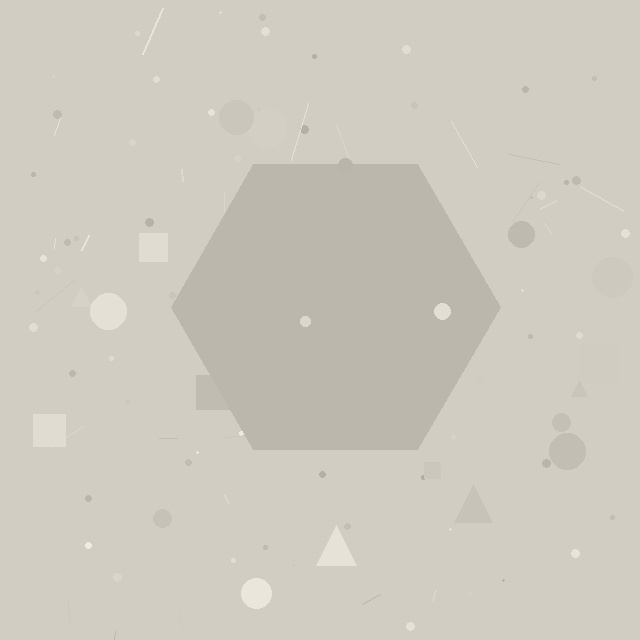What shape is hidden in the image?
A hexagon is hidden in the image.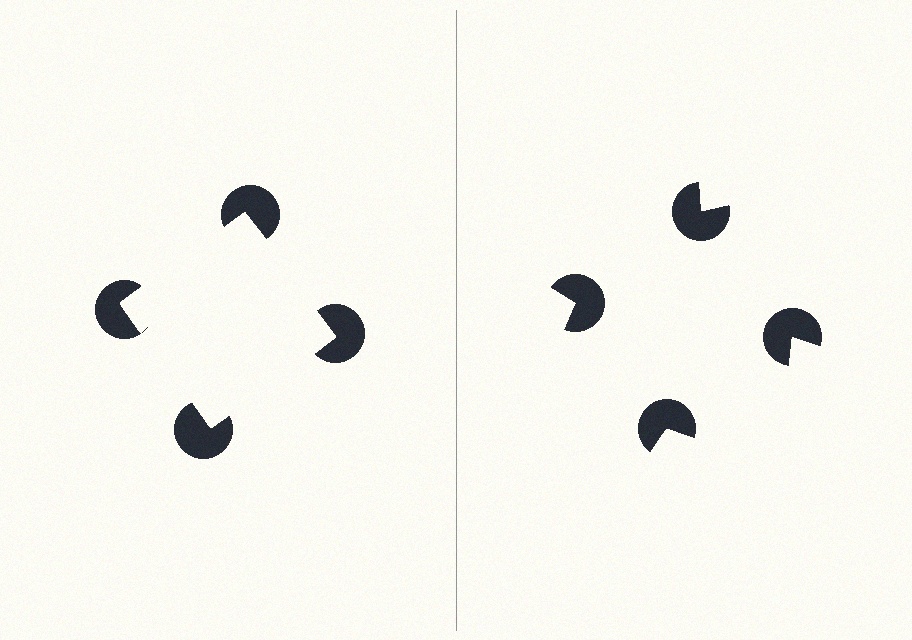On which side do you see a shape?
An illusory square appears on the left side. On the right side the wedge cuts are rotated, so no coherent shape forms.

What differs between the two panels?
The pac-man discs are positioned identically on both sides; only the wedge orientations differ. On the left they align to a square; on the right they are misaligned.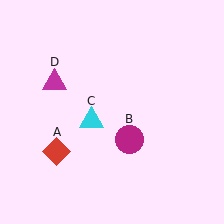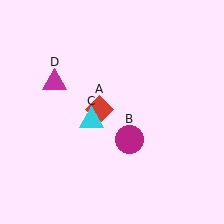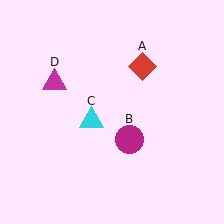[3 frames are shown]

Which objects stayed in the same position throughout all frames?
Magenta circle (object B) and cyan triangle (object C) and magenta triangle (object D) remained stationary.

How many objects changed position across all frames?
1 object changed position: red diamond (object A).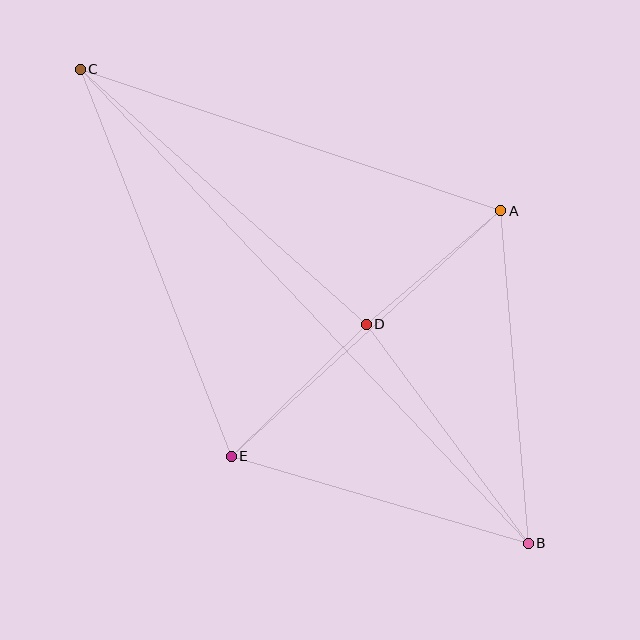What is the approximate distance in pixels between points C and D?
The distance between C and D is approximately 383 pixels.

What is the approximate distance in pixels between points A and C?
The distance between A and C is approximately 444 pixels.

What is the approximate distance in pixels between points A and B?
The distance between A and B is approximately 333 pixels.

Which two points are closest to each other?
Points A and D are closest to each other.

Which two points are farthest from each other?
Points B and C are farthest from each other.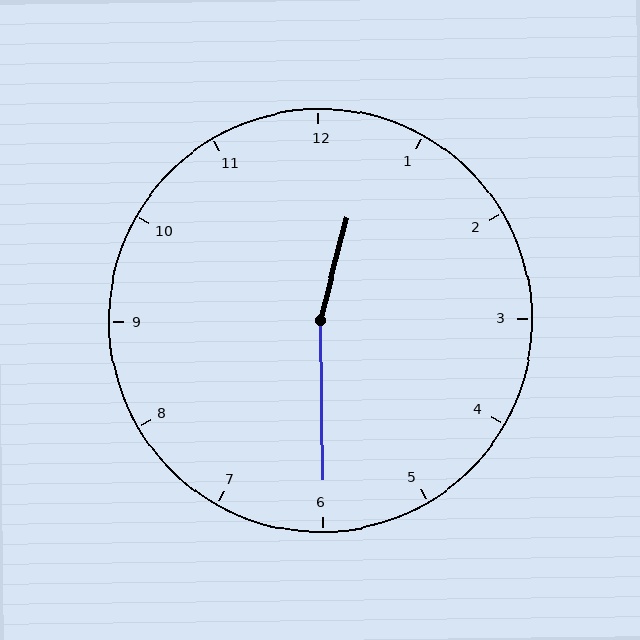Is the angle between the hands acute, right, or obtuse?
It is obtuse.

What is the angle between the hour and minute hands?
Approximately 165 degrees.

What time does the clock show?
12:30.